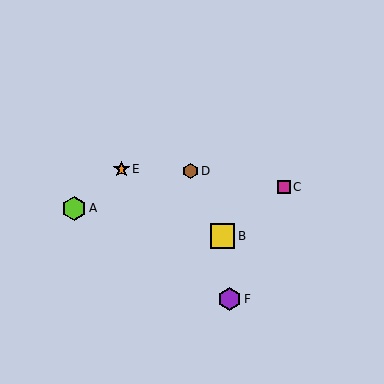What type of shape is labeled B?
Shape B is a yellow square.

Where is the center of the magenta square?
The center of the magenta square is at (284, 187).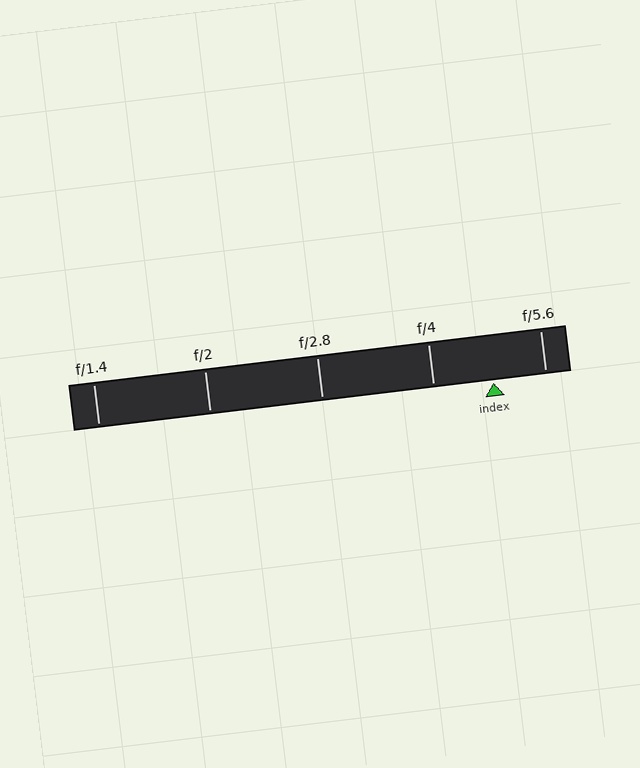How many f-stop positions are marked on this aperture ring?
There are 5 f-stop positions marked.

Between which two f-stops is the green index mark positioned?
The index mark is between f/4 and f/5.6.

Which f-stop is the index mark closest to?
The index mark is closest to f/5.6.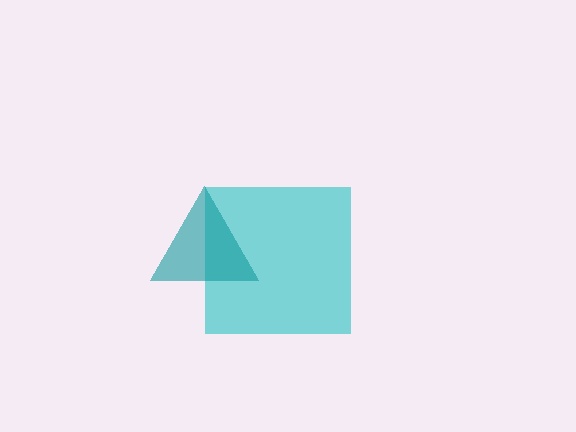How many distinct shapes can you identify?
There are 2 distinct shapes: a cyan square, a teal triangle.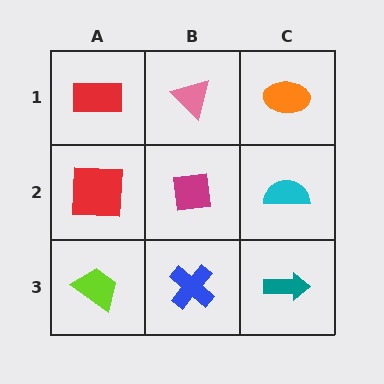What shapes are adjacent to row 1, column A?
A red square (row 2, column A), a pink triangle (row 1, column B).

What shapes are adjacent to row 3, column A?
A red square (row 2, column A), a blue cross (row 3, column B).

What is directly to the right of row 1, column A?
A pink triangle.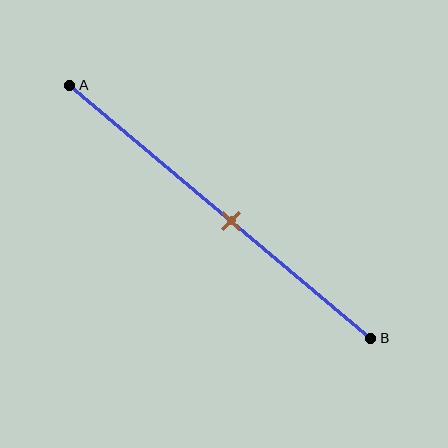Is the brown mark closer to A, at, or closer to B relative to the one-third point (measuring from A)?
The brown mark is closer to point B than the one-third point of segment AB.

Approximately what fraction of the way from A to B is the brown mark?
The brown mark is approximately 55% of the way from A to B.